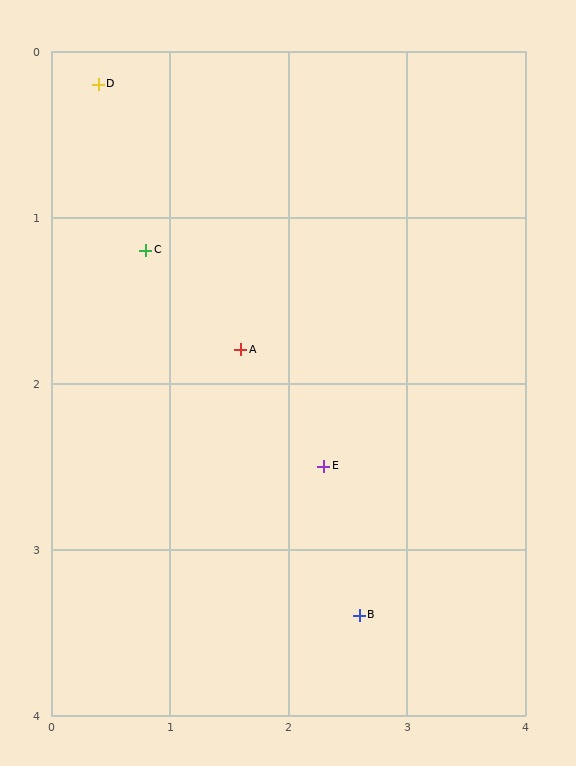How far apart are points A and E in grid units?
Points A and E are about 1.0 grid units apart.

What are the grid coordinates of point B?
Point B is at approximately (2.6, 3.4).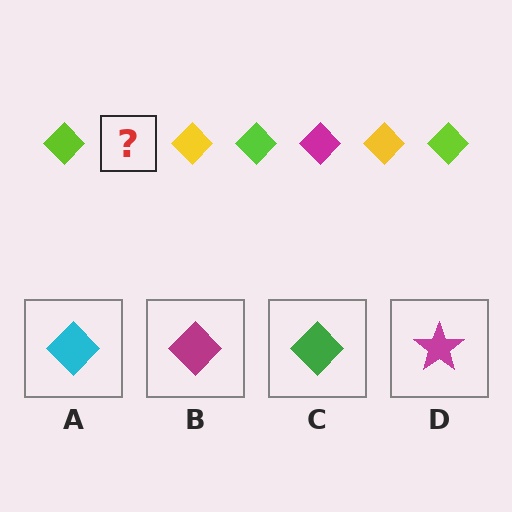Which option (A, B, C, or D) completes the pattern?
B.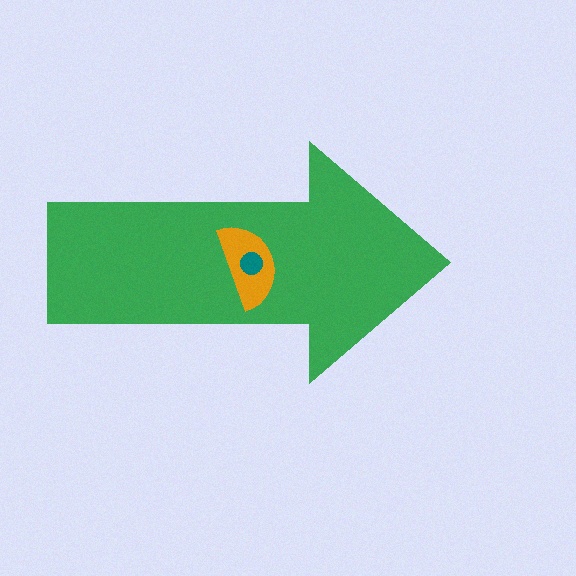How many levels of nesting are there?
3.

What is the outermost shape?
The green arrow.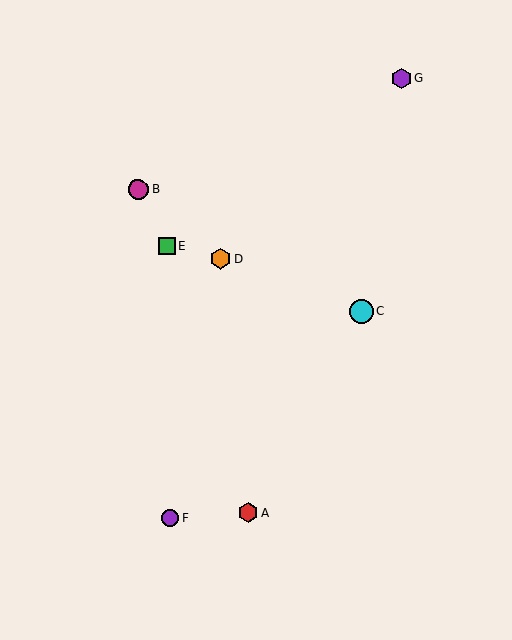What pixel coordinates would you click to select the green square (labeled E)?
Click at (167, 246) to select the green square E.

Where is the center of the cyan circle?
The center of the cyan circle is at (361, 311).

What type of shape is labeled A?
Shape A is a red hexagon.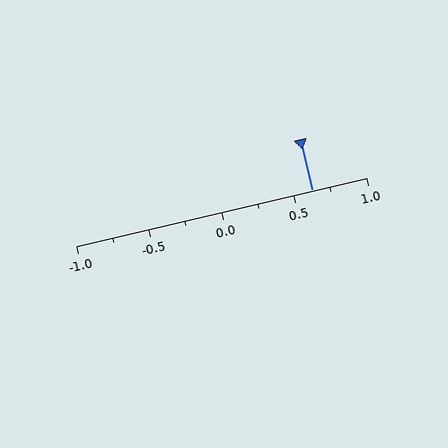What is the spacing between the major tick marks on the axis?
The major ticks are spaced 0.5 apart.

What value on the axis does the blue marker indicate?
The marker indicates approximately 0.62.